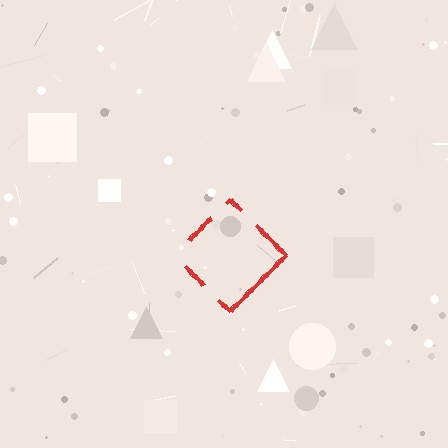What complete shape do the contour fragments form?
The contour fragments form a diamond.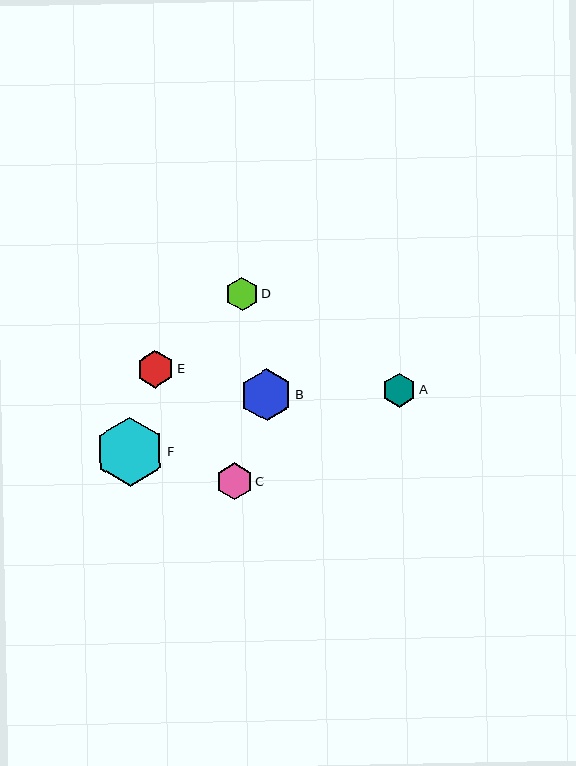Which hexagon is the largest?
Hexagon F is the largest with a size of approximately 69 pixels.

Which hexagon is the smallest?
Hexagon D is the smallest with a size of approximately 33 pixels.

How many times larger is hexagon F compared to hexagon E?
Hexagon F is approximately 1.9 times the size of hexagon E.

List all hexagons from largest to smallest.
From largest to smallest: F, B, E, C, A, D.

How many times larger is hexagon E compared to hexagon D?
Hexagon E is approximately 1.1 times the size of hexagon D.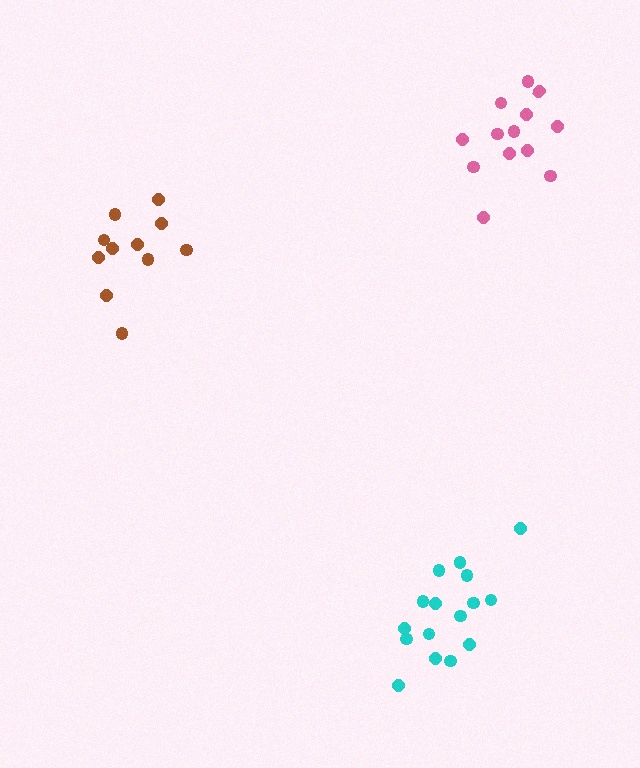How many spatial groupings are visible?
There are 3 spatial groupings.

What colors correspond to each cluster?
The clusters are colored: cyan, brown, pink.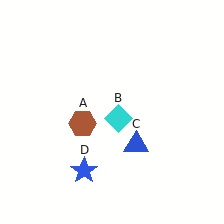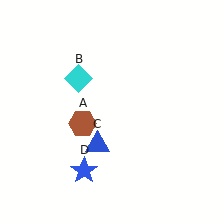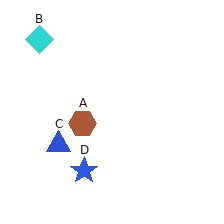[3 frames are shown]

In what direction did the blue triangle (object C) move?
The blue triangle (object C) moved left.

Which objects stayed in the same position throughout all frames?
Brown hexagon (object A) and blue star (object D) remained stationary.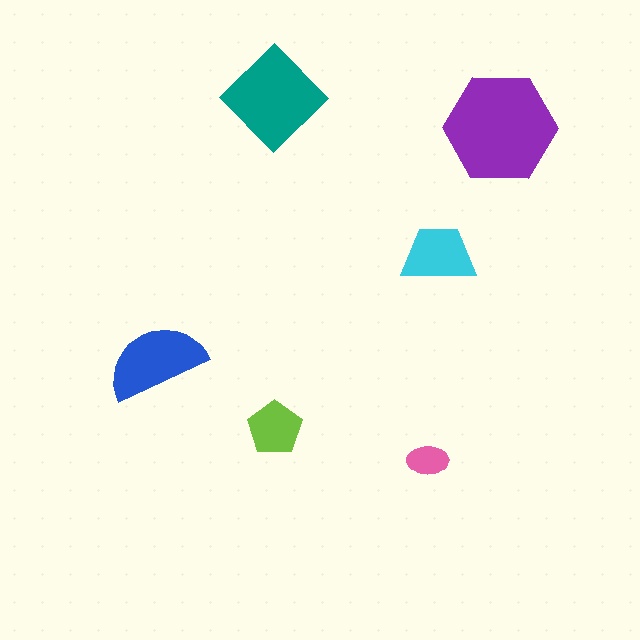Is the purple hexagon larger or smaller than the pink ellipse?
Larger.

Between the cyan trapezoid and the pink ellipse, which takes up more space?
The cyan trapezoid.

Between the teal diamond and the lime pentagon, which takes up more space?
The teal diamond.